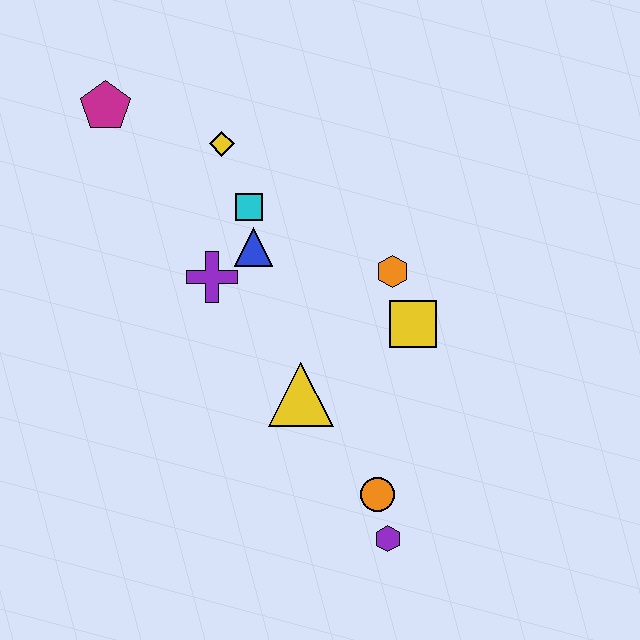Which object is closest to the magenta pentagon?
The yellow diamond is closest to the magenta pentagon.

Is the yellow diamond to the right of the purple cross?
Yes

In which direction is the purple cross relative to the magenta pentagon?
The purple cross is below the magenta pentagon.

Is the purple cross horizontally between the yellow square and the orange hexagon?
No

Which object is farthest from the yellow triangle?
The magenta pentagon is farthest from the yellow triangle.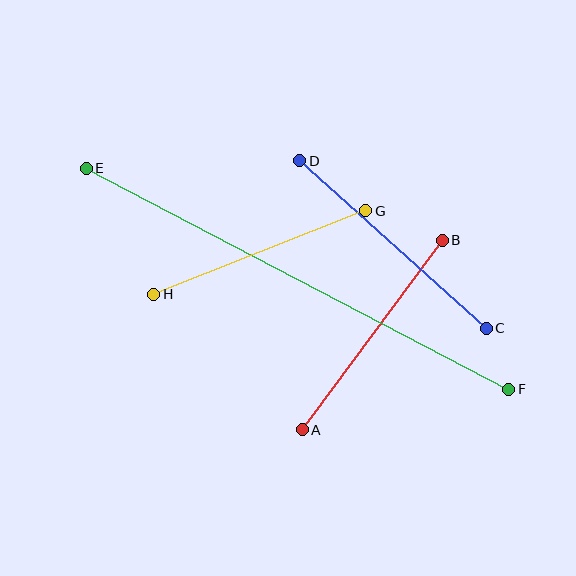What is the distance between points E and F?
The distance is approximately 477 pixels.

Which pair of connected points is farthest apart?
Points E and F are farthest apart.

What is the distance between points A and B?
The distance is approximately 235 pixels.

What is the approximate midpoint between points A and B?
The midpoint is at approximately (372, 335) pixels.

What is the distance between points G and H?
The distance is approximately 228 pixels.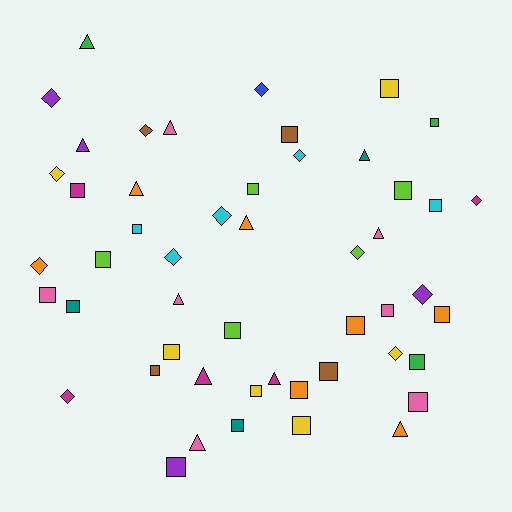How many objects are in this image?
There are 50 objects.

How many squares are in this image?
There are 25 squares.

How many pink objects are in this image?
There are 7 pink objects.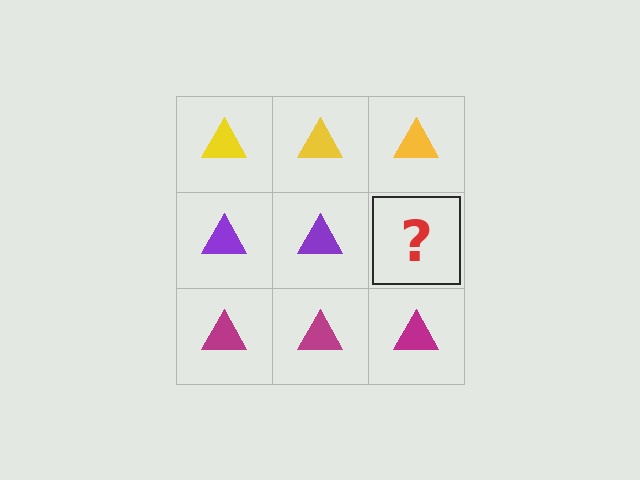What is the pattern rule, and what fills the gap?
The rule is that each row has a consistent color. The gap should be filled with a purple triangle.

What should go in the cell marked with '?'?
The missing cell should contain a purple triangle.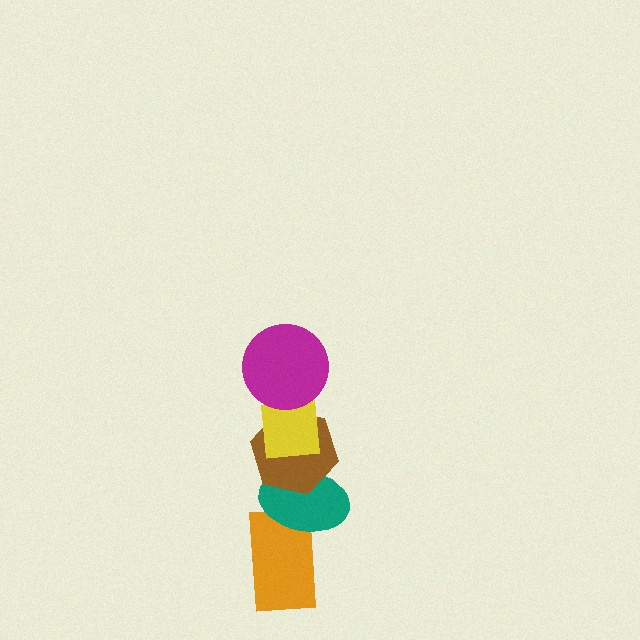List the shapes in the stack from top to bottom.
From top to bottom: the magenta circle, the yellow square, the brown hexagon, the teal ellipse, the orange rectangle.